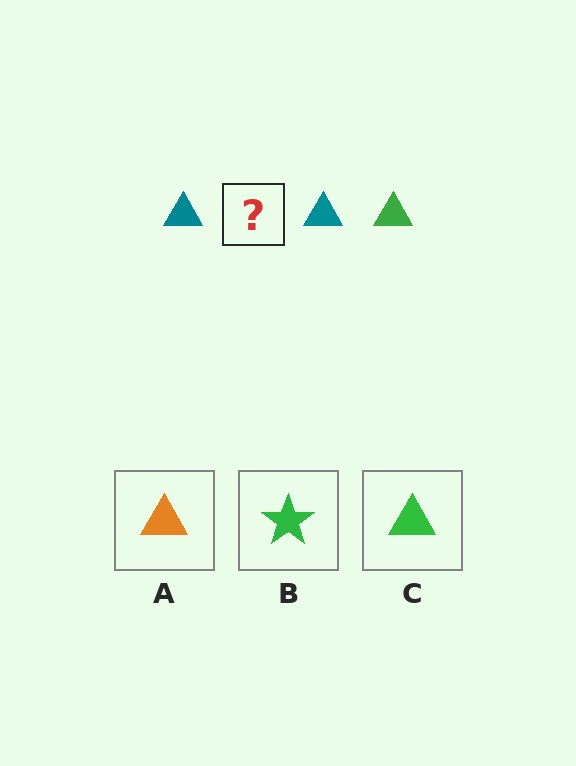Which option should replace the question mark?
Option C.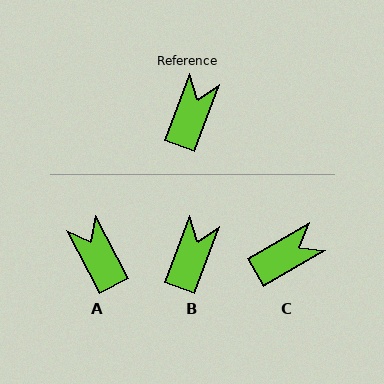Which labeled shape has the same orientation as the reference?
B.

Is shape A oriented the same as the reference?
No, it is off by about 48 degrees.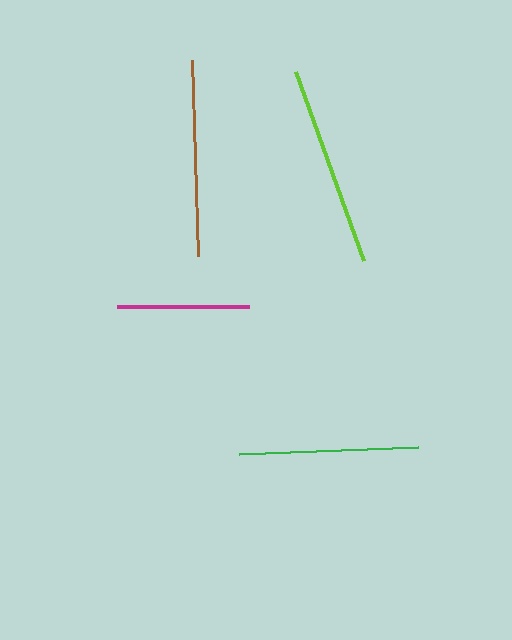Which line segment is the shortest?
The magenta line is the shortest at approximately 131 pixels.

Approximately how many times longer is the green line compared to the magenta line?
The green line is approximately 1.4 times the length of the magenta line.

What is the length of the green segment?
The green segment is approximately 179 pixels long.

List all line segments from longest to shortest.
From longest to shortest: lime, brown, green, magenta.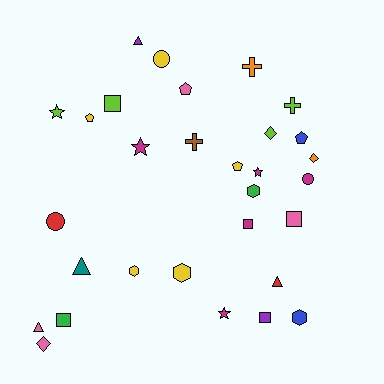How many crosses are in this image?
There are 3 crosses.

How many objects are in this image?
There are 30 objects.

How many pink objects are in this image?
There are 4 pink objects.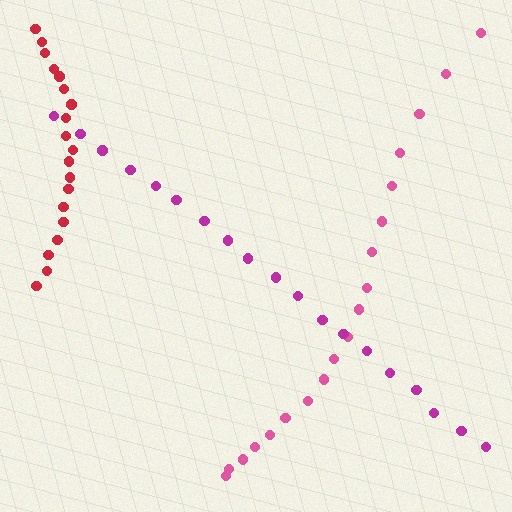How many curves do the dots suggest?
There are 3 distinct paths.